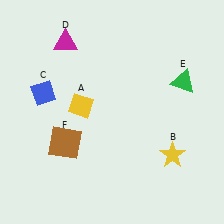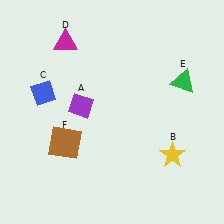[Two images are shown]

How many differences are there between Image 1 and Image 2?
There is 1 difference between the two images.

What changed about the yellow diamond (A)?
In Image 1, A is yellow. In Image 2, it changed to purple.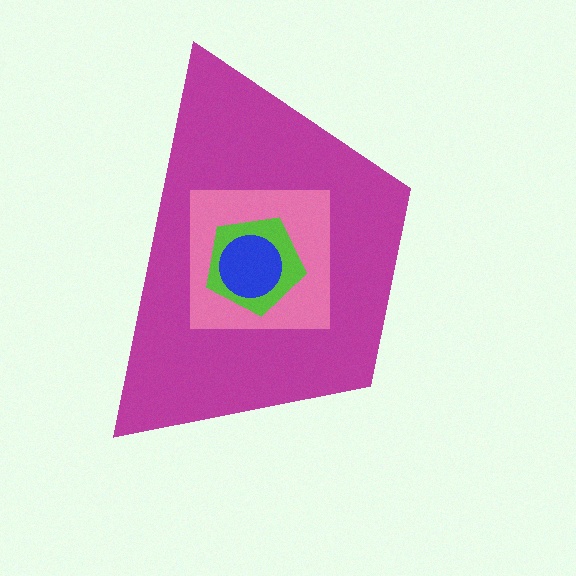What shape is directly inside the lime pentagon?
The blue circle.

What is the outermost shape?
The magenta trapezoid.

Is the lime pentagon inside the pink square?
Yes.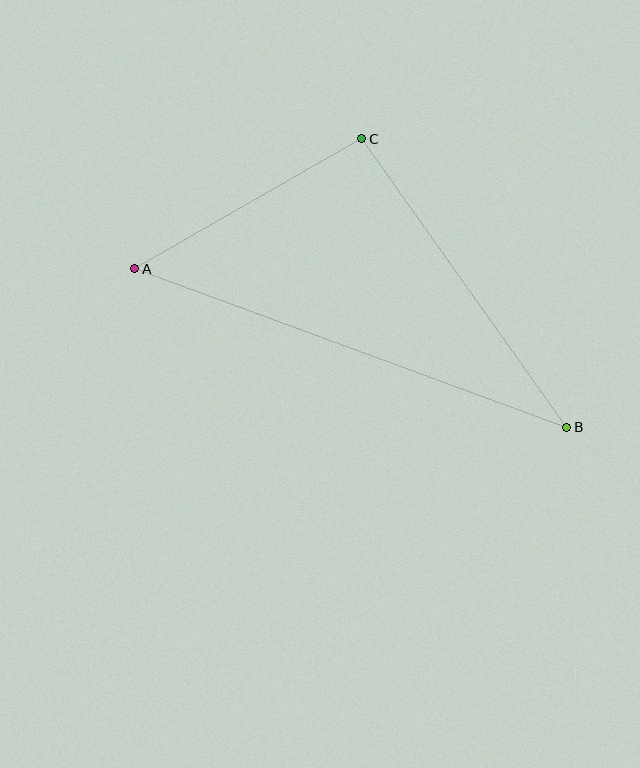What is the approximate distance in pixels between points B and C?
The distance between B and C is approximately 354 pixels.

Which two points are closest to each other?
Points A and C are closest to each other.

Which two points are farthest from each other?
Points A and B are farthest from each other.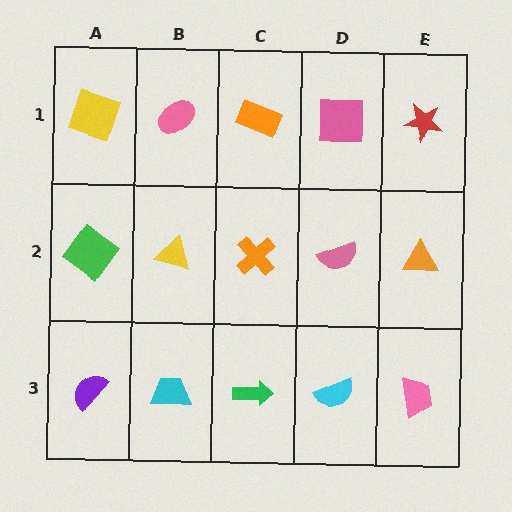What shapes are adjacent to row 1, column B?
A yellow triangle (row 2, column B), a yellow square (row 1, column A), an orange rectangle (row 1, column C).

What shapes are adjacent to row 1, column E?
An orange triangle (row 2, column E), a pink square (row 1, column D).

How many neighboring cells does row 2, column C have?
4.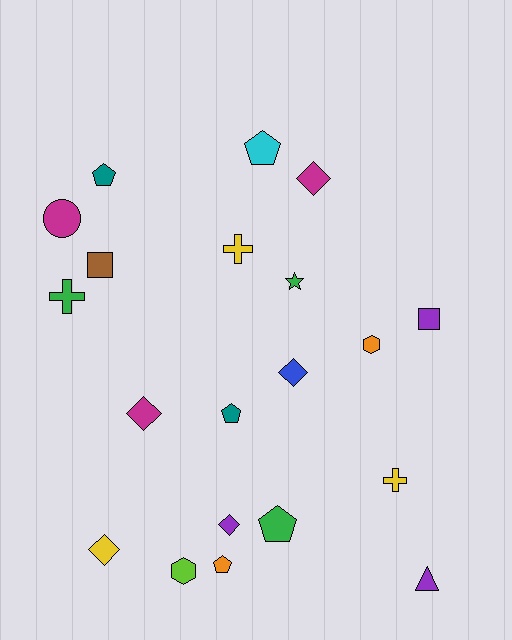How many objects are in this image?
There are 20 objects.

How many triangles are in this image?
There is 1 triangle.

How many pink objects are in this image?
There are no pink objects.